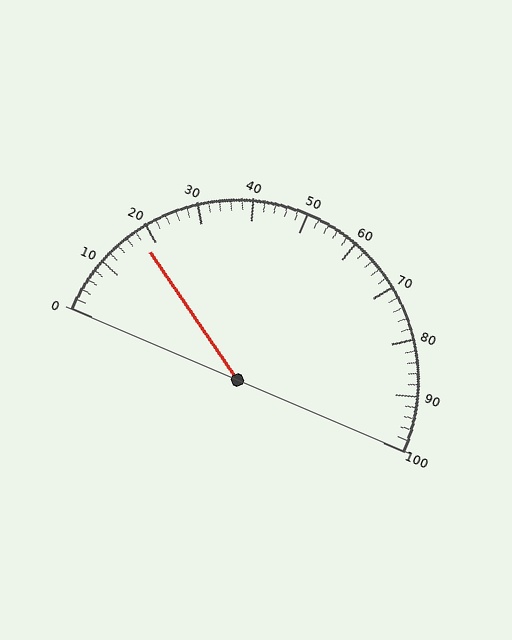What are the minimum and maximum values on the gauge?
The gauge ranges from 0 to 100.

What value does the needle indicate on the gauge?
The needle indicates approximately 18.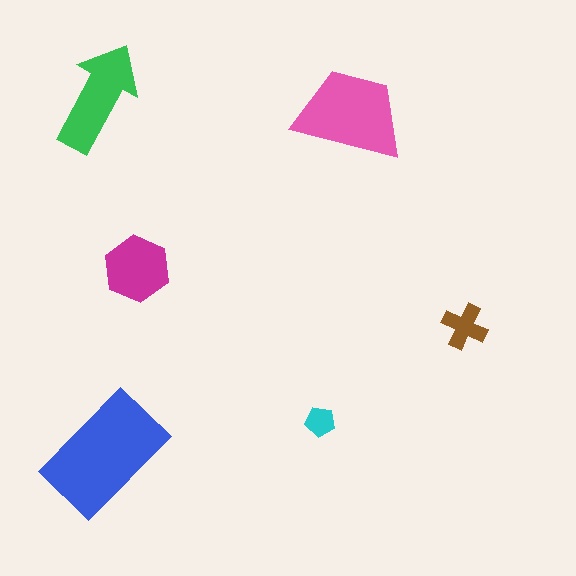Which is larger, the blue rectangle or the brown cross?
The blue rectangle.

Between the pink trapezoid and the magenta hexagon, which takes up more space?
The pink trapezoid.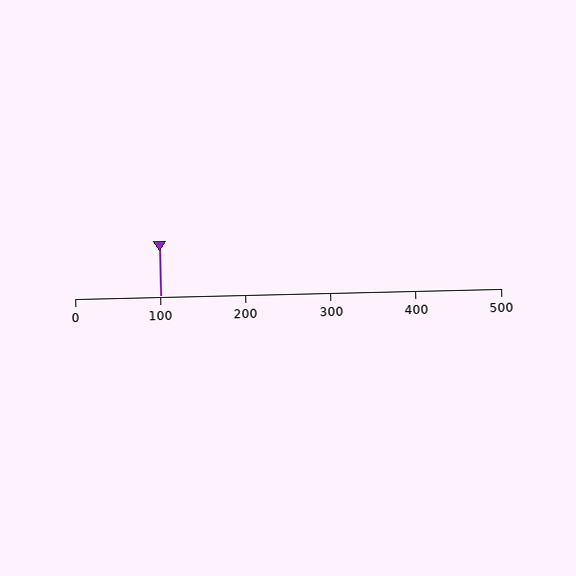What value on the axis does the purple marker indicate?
The marker indicates approximately 100.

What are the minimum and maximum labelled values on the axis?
The axis runs from 0 to 500.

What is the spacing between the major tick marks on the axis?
The major ticks are spaced 100 apart.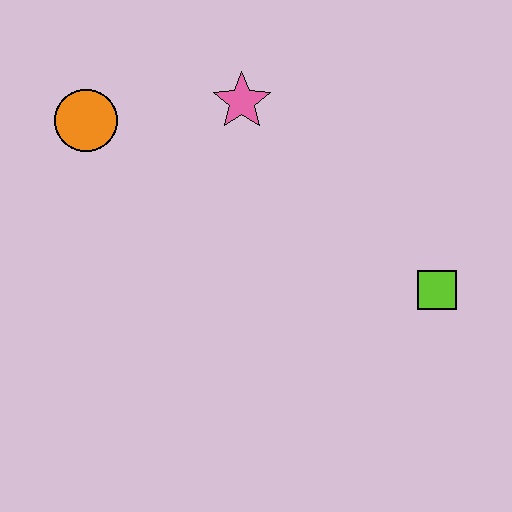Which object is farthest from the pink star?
The lime square is farthest from the pink star.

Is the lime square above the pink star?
No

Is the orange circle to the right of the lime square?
No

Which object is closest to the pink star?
The orange circle is closest to the pink star.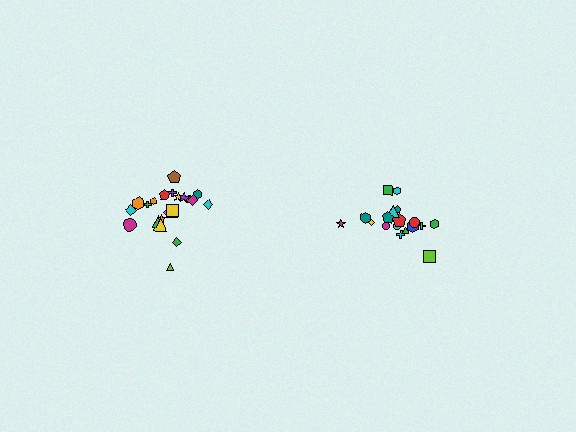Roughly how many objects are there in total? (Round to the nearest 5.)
Roughly 40 objects in total.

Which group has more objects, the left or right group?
The left group.